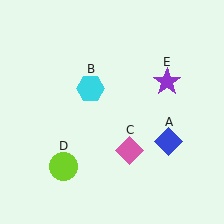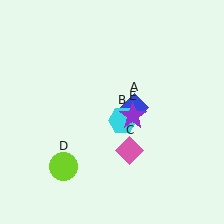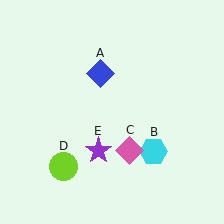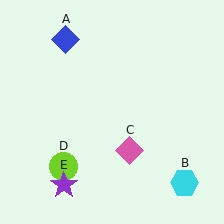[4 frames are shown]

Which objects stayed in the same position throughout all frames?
Pink diamond (object C) and lime circle (object D) remained stationary.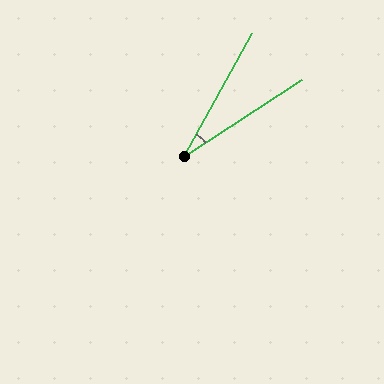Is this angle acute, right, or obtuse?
It is acute.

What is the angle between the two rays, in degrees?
Approximately 28 degrees.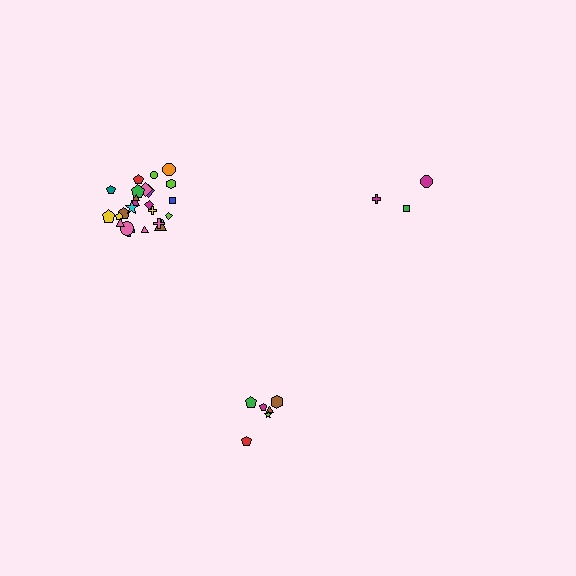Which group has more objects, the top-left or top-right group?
The top-left group.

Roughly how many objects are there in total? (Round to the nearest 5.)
Roughly 35 objects in total.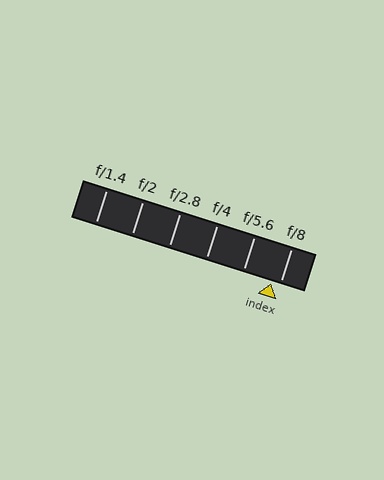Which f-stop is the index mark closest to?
The index mark is closest to f/8.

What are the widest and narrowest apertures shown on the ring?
The widest aperture shown is f/1.4 and the narrowest is f/8.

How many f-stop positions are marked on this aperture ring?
There are 6 f-stop positions marked.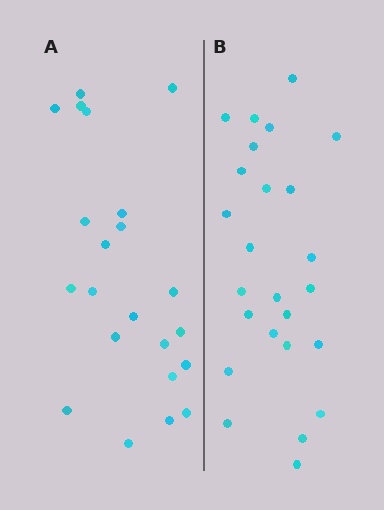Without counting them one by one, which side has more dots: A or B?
Region B (the right region) has more dots.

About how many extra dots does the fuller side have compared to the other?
Region B has just a few more — roughly 2 or 3 more dots than region A.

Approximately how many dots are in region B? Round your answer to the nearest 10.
About 20 dots. (The exact count is 25, which rounds to 20.)